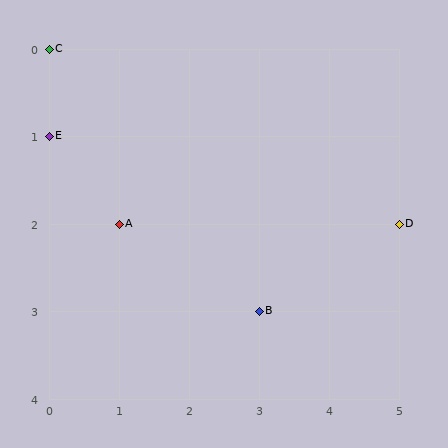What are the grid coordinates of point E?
Point E is at grid coordinates (0, 1).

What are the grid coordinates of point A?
Point A is at grid coordinates (1, 2).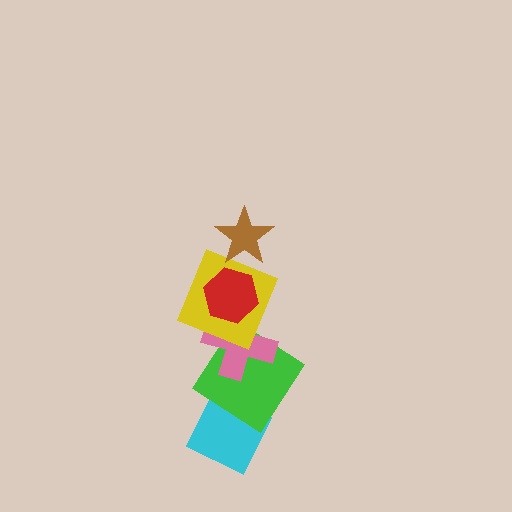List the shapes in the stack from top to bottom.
From top to bottom: the brown star, the red hexagon, the yellow square, the pink cross, the green diamond, the cyan diamond.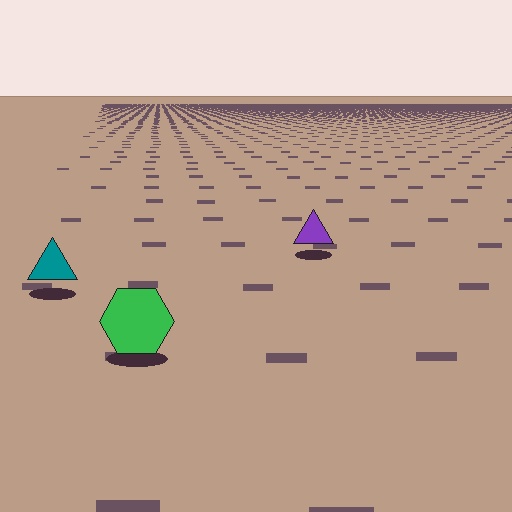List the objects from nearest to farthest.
From nearest to farthest: the green hexagon, the teal triangle, the purple triangle.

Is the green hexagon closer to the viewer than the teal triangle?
Yes. The green hexagon is closer — you can tell from the texture gradient: the ground texture is coarser near it.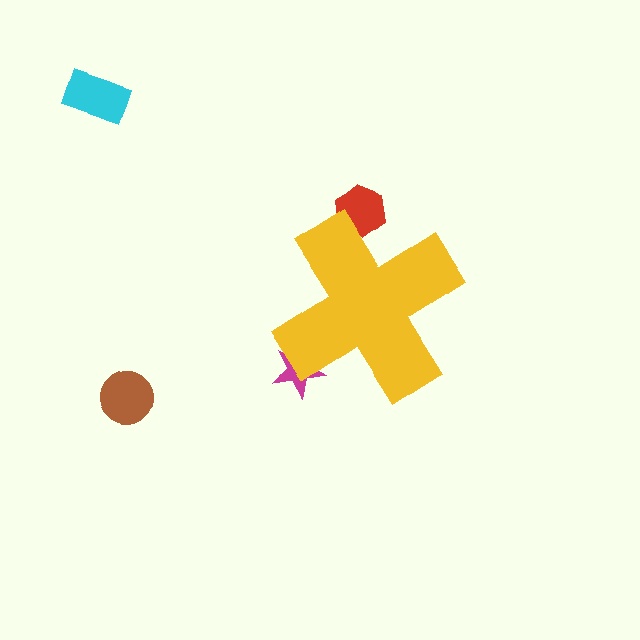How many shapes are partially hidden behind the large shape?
2 shapes are partially hidden.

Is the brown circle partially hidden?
No, the brown circle is fully visible.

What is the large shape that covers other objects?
A yellow cross.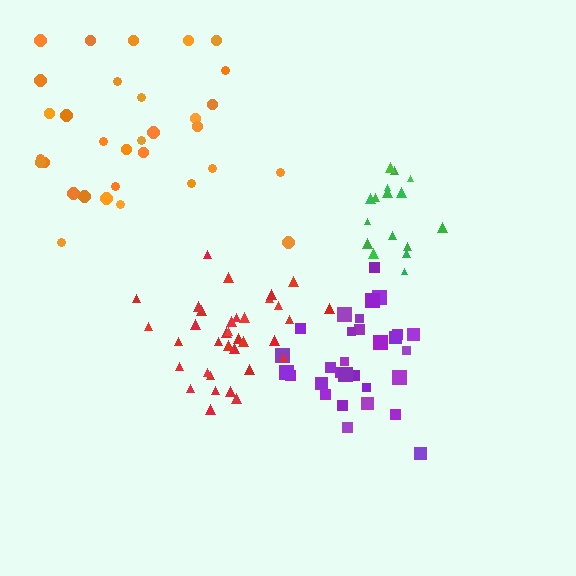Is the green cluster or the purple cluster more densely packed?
Purple.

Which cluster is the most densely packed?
Purple.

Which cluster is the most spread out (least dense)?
Orange.